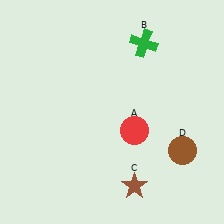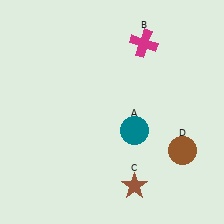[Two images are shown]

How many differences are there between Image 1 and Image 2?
There are 2 differences between the two images.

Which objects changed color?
A changed from red to teal. B changed from green to magenta.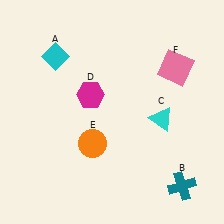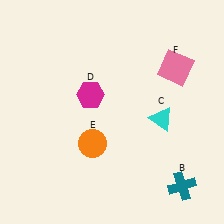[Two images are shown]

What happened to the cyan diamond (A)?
The cyan diamond (A) was removed in Image 2. It was in the top-left area of Image 1.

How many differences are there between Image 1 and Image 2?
There is 1 difference between the two images.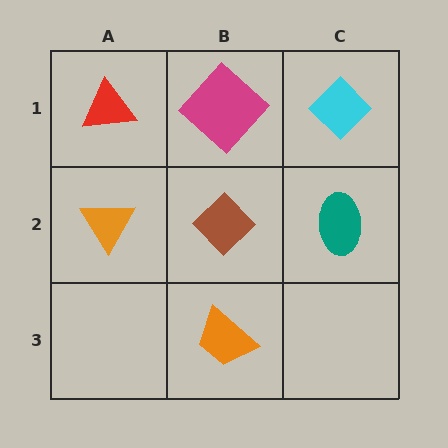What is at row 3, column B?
An orange trapezoid.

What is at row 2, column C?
A teal ellipse.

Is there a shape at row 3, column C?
No, that cell is empty.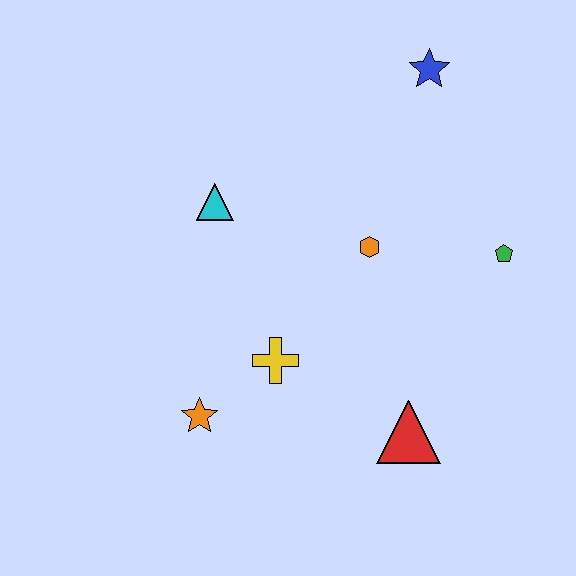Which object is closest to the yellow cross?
The orange star is closest to the yellow cross.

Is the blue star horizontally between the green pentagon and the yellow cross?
Yes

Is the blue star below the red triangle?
No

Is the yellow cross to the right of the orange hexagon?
No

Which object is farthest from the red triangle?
The blue star is farthest from the red triangle.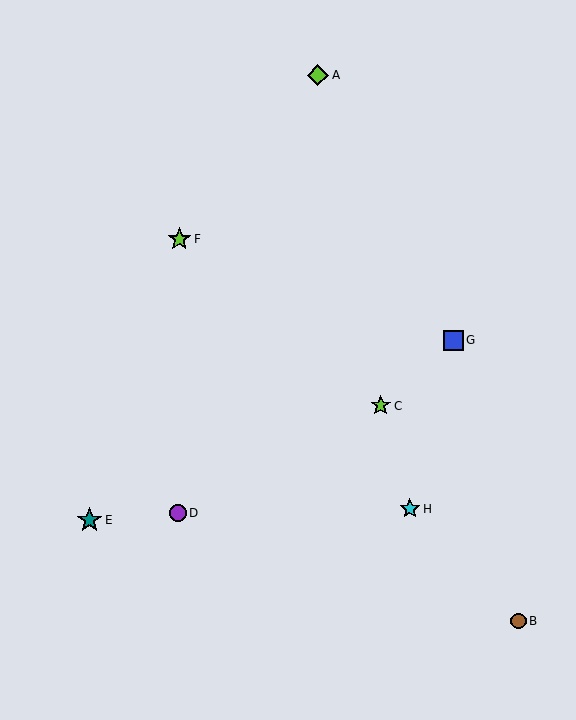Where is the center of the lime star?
The center of the lime star is at (179, 239).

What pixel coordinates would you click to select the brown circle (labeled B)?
Click at (519, 621) to select the brown circle B.